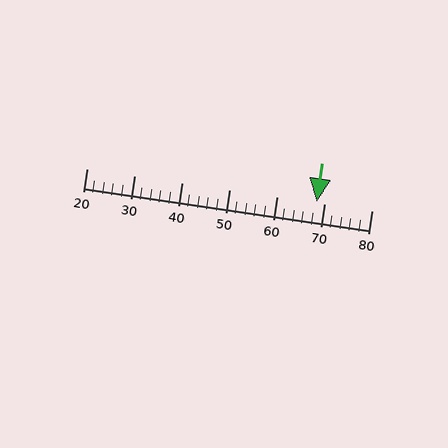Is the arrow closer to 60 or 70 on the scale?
The arrow is closer to 70.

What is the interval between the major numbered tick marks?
The major tick marks are spaced 10 units apart.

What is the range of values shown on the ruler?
The ruler shows values from 20 to 80.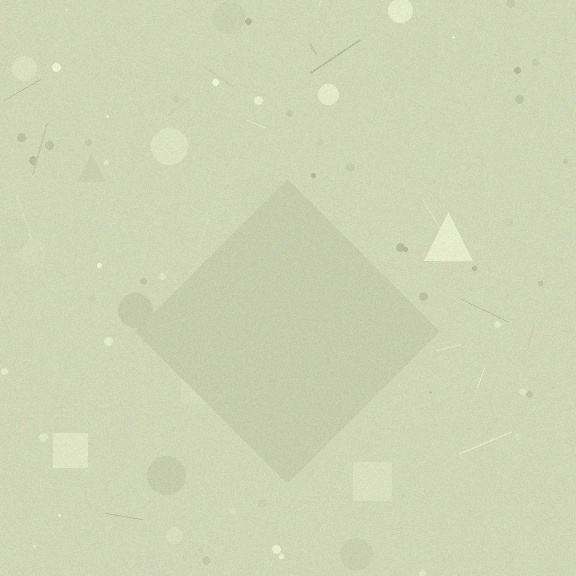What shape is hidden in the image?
A diamond is hidden in the image.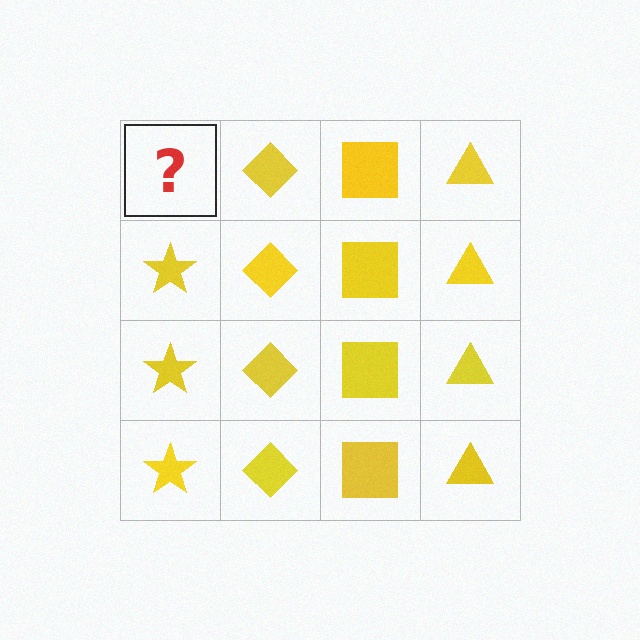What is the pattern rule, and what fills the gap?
The rule is that each column has a consistent shape. The gap should be filled with a yellow star.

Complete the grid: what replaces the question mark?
The question mark should be replaced with a yellow star.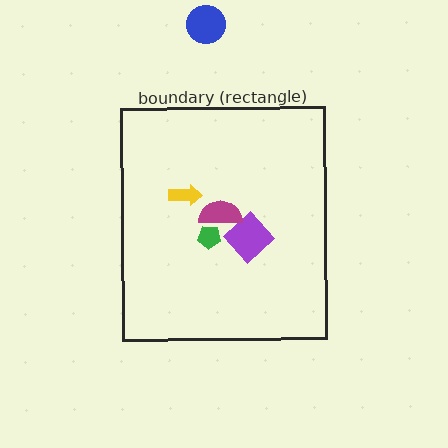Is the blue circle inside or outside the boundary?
Outside.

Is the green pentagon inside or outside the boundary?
Inside.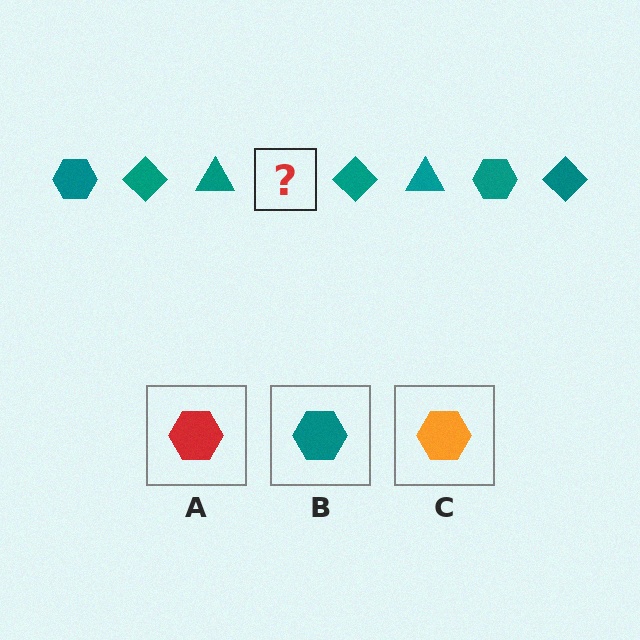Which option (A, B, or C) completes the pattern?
B.